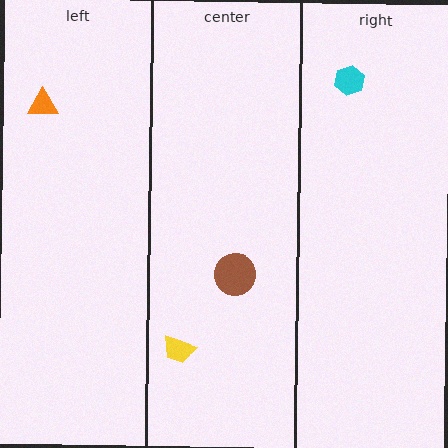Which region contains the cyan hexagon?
The right region.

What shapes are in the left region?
The orange triangle.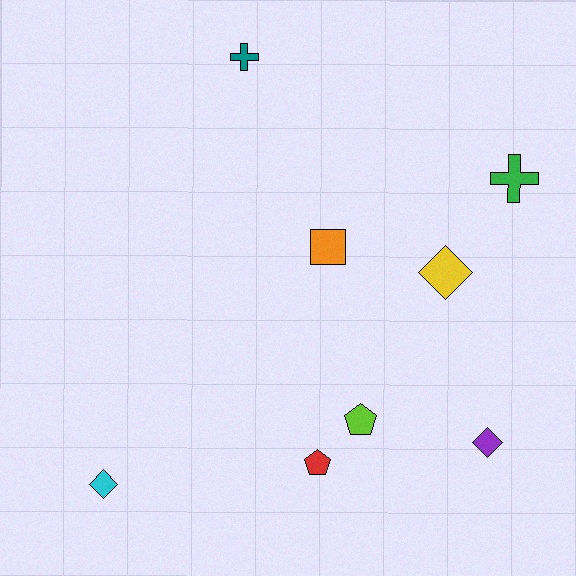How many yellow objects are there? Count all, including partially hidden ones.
There is 1 yellow object.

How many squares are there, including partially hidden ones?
There is 1 square.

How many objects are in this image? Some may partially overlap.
There are 8 objects.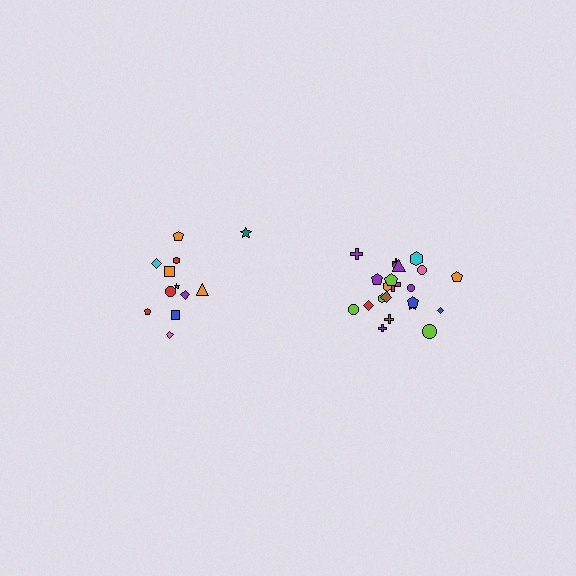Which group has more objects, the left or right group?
The right group.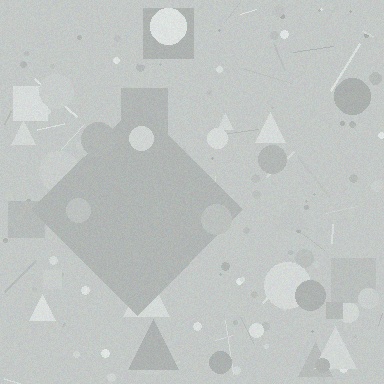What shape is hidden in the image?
A diamond is hidden in the image.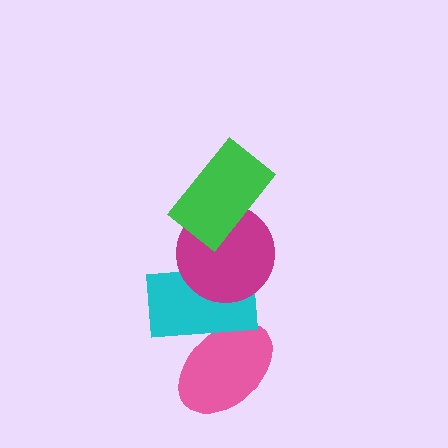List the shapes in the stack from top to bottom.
From top to bottom: the green rectangle, the magenta circle, the cyan rectangle, the pink ellipse.